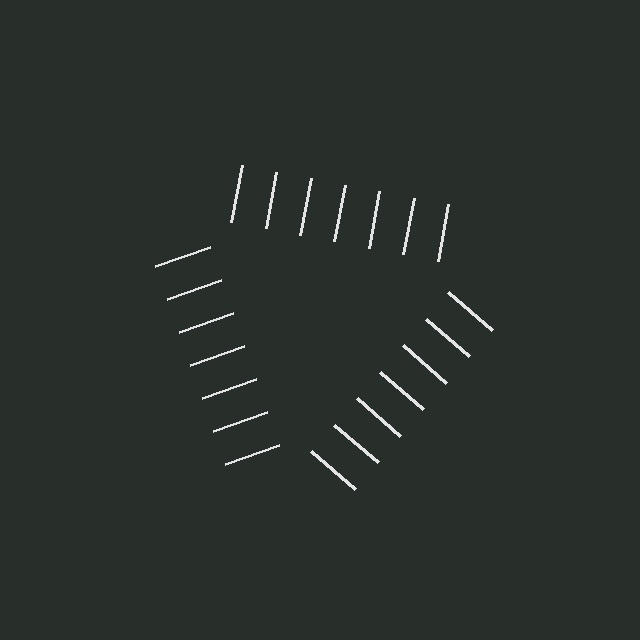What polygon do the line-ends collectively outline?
An illusory triangle — the line segments terminate on its edges but no continuous stroke is drawn.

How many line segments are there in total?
21 — 7 along each of the 3 edges.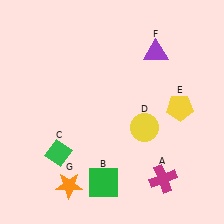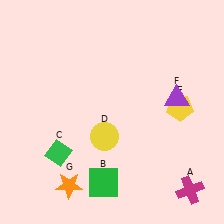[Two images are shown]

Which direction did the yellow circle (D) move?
The yellow circle (D) moved left.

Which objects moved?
The objects that moved are: the magenta cross (A), the yellow circle (D), the purple triangle (F).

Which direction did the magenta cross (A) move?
The magenta cross (A) moved right.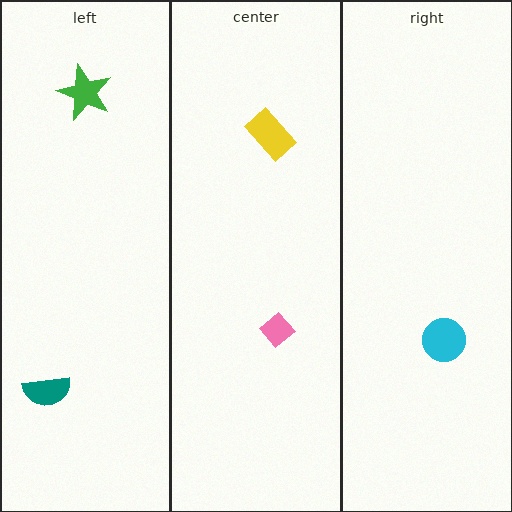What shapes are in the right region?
The cyan circle.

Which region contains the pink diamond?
The center region.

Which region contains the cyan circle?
The right region.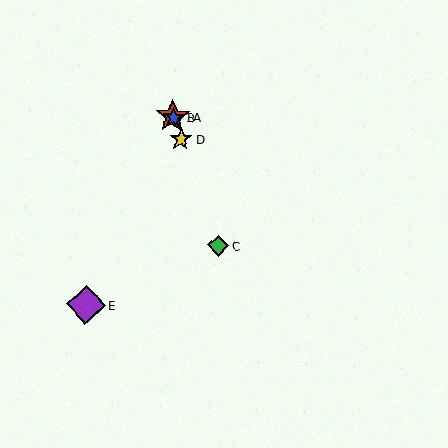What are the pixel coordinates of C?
Object C is at (218, 245).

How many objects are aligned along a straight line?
4 objects (A, B, C, D) are aligned along a straight line.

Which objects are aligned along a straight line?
Objects A, B, C, D are aligned along a straight line.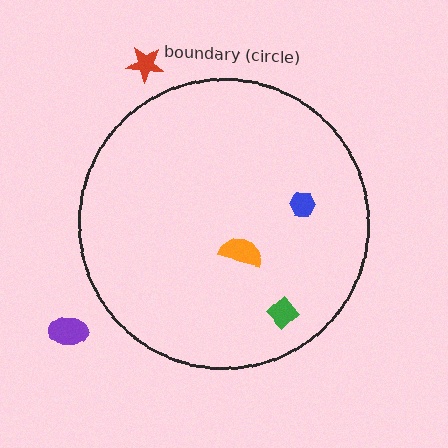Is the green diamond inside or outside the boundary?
Inside.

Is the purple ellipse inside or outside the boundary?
Outside.